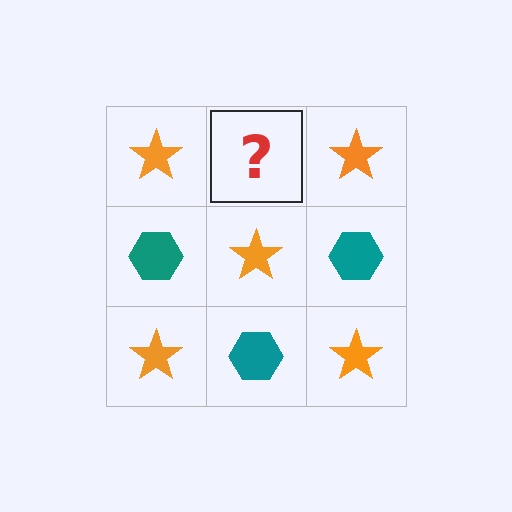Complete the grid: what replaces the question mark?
The question mark should be replaced with a teal hexagon.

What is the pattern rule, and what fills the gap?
The rule is that it alternates orange star and teal hexagon in a checkerboard pattern. The gap should be filled with a teal hexagon.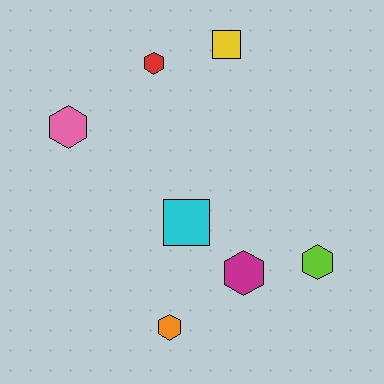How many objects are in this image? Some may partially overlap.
There are 7 objects.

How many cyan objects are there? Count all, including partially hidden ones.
There is 1 cyan object.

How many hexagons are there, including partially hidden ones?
There are 5 hexagons.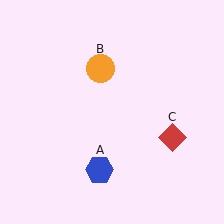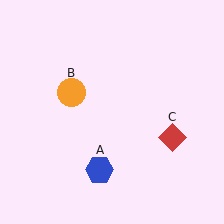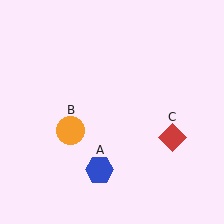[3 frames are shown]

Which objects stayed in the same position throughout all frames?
Blue hexagon (object A) and red diamond (object C) remained stationary.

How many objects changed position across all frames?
1 object changed position: orange circle (object B).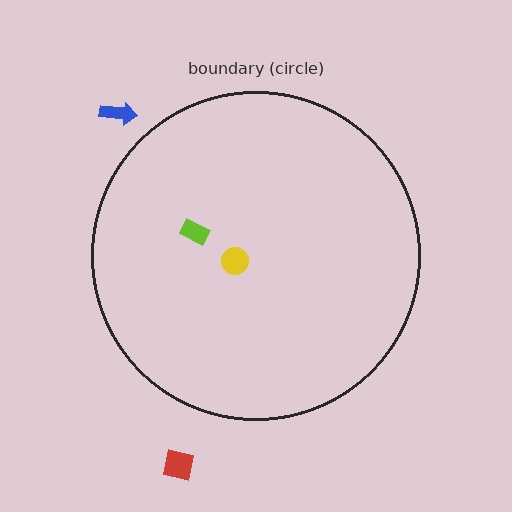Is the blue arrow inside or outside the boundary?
Outside.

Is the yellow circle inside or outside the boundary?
Inside.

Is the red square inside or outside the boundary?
Outside.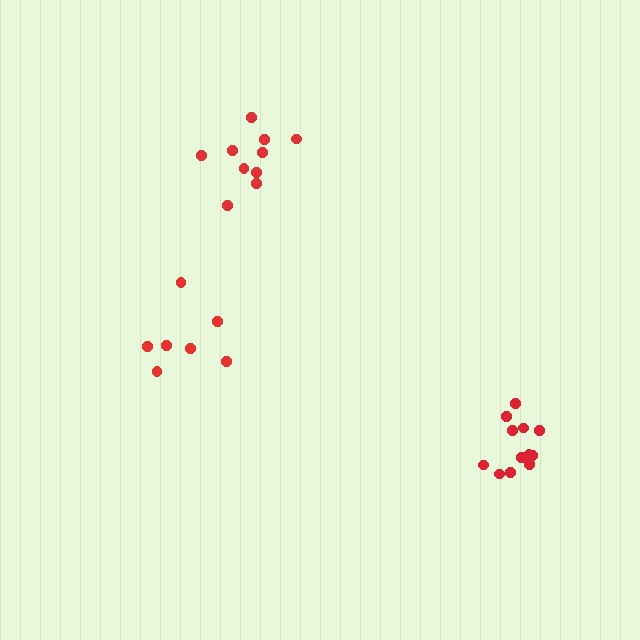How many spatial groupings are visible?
There are 3 spatial groupings.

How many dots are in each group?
Group 1: 7 dots, Group 2: 10 dots, Group 3: 12 dots (29 total).